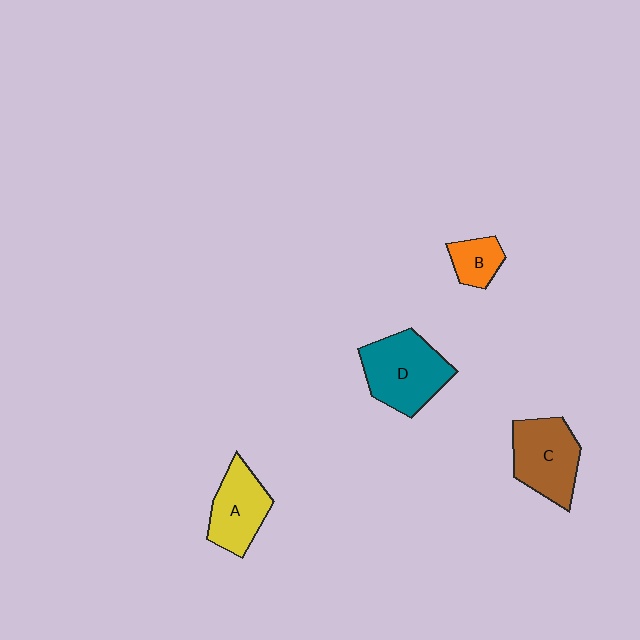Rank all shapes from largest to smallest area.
From largest to smallest: D (teal), C (brown), A (yellow), B (orange).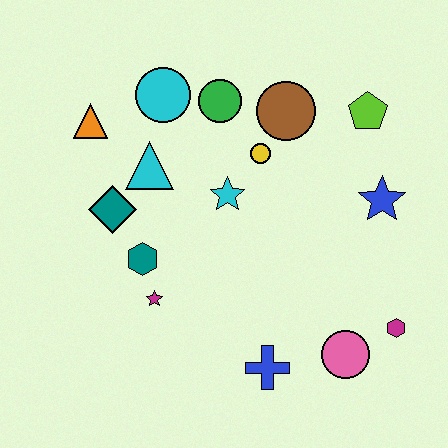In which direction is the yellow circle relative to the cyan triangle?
The yellow circle is to the right of the cyan triangle.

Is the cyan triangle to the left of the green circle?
Yes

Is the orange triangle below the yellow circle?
No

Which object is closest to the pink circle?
The magenta hexagon is closest to the pink circle.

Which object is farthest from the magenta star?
The lime pentagon is farthest from the magenta star.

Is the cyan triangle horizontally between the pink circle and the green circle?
No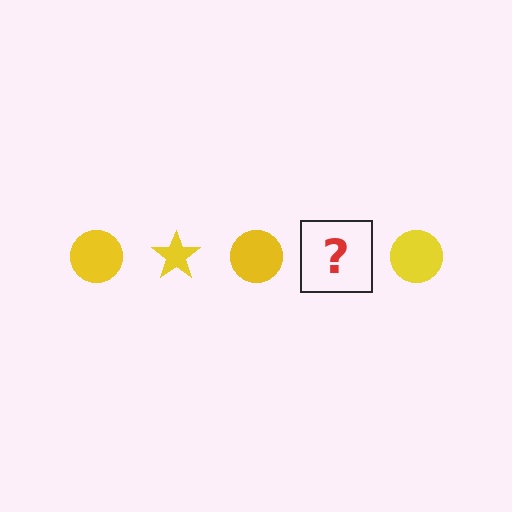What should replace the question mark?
The question mark should be replaced with a yellow star.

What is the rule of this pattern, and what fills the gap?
The rule is that the pattern cycles through circle, star shapes in yellow. The gap should be filled with a yellow star.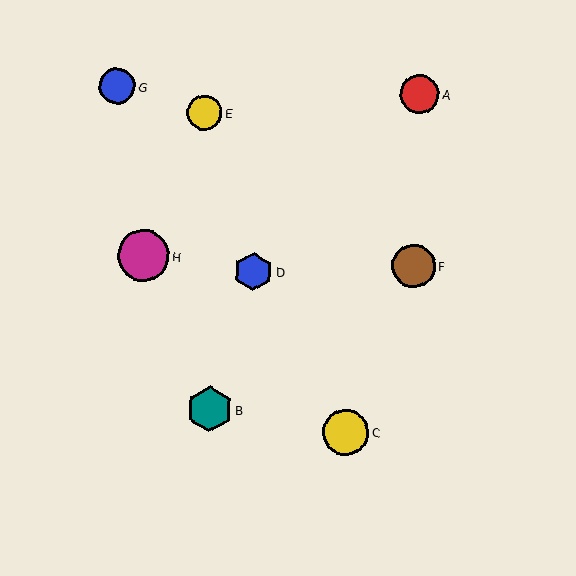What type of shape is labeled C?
Shape C is a yellow circle.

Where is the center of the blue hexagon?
The center of the blue hexagon is at (253, 272).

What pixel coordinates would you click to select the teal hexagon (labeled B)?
Click at (210, 409) to select the teal hexagon B.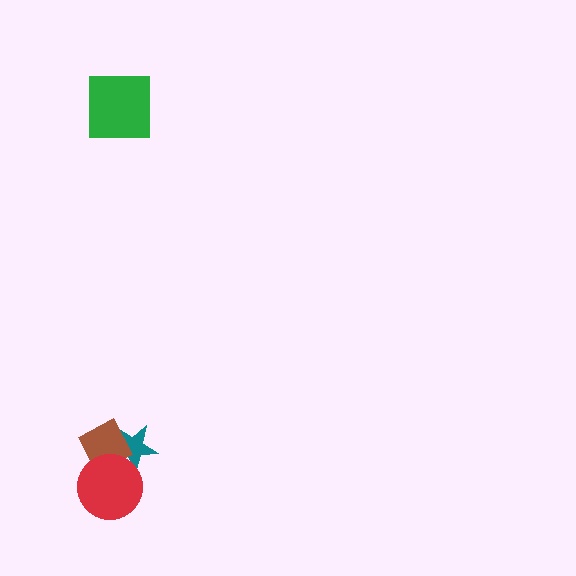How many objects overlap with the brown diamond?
2 objects overlap with the brown diamond.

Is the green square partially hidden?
No, no other shape covers it.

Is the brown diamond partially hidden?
Yes, it is partially covered by another shape.